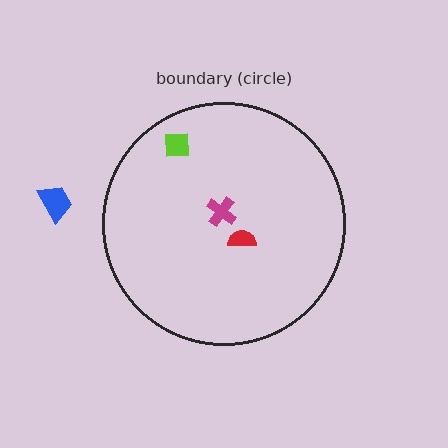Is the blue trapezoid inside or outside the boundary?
Outside.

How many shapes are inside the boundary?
3 inside, 1 outside.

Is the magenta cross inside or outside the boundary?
Inside.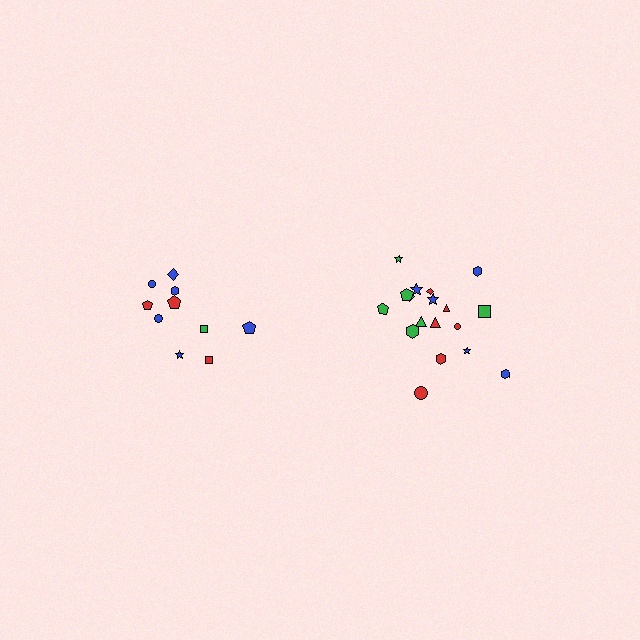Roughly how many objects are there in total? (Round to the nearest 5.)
Roughly 30 objects in total.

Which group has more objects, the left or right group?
The right group.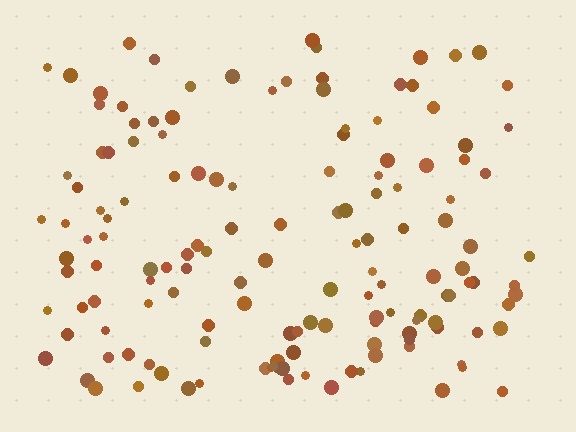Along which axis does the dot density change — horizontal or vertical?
Vertical.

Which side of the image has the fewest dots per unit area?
The top.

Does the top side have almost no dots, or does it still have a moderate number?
Still a moderate number, just noticeably fewer than the bottom.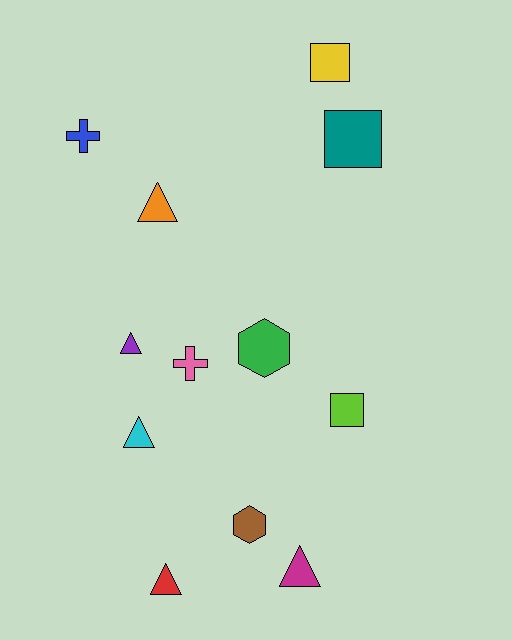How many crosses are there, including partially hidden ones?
There are 2 crosses.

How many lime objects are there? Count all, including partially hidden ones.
There is 1 lime object.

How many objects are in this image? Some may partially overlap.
There are 12 objects.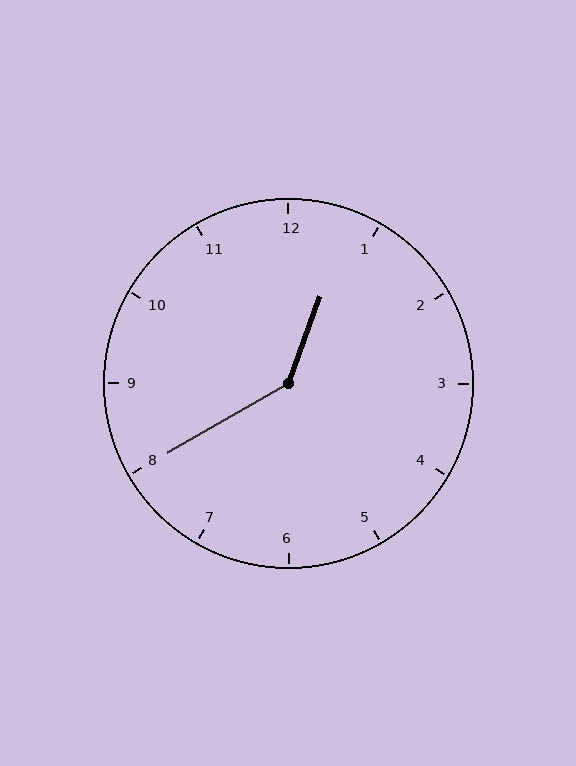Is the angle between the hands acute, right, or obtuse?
It is obtuse.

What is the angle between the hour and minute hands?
Approximately 140 degrees.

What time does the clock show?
12:40.